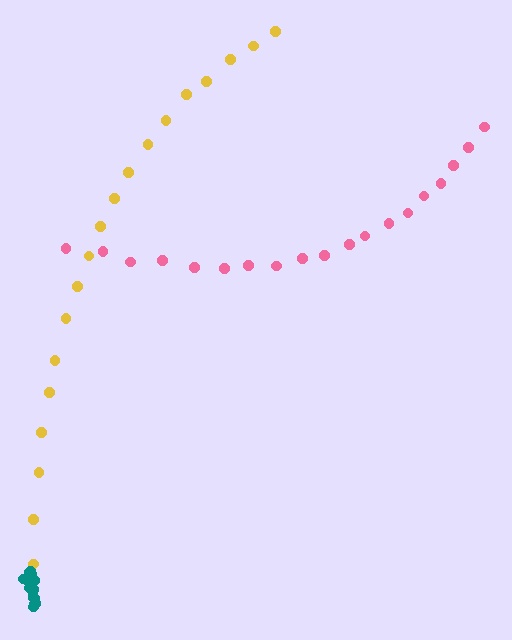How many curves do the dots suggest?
There are 3 distinct paths.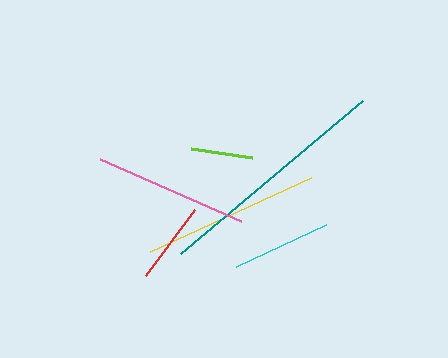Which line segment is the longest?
The teal line is the longest at approximately 238 pixels.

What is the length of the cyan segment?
The cyan segment is approximately 100 pixels long.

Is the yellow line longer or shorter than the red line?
The yellow line is longer than the red line.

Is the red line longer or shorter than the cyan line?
The cyan line is longer than the red line.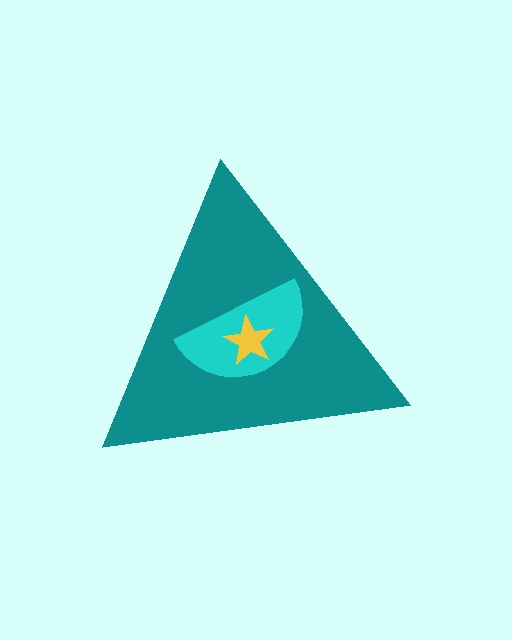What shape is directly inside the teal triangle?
The cyan semicircle.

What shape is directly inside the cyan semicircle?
The yellow star.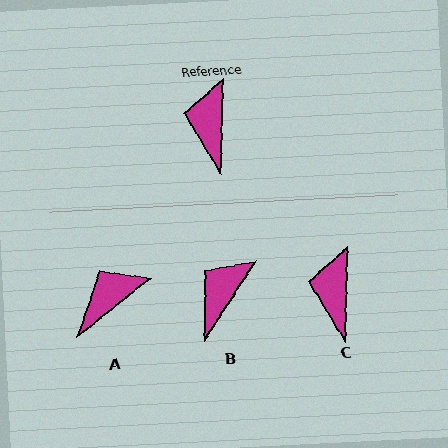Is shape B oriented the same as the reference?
No, it is off by about 31 degrees.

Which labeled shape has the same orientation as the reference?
C.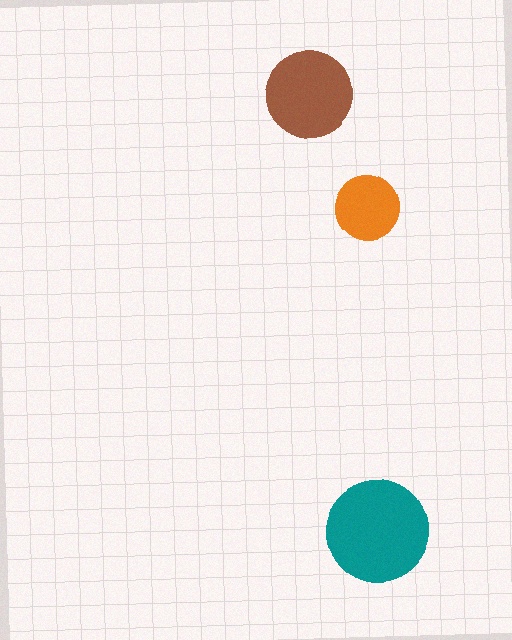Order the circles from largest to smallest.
the teal one, the brown one, the orange one.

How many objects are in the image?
There are 3 objects in the image.